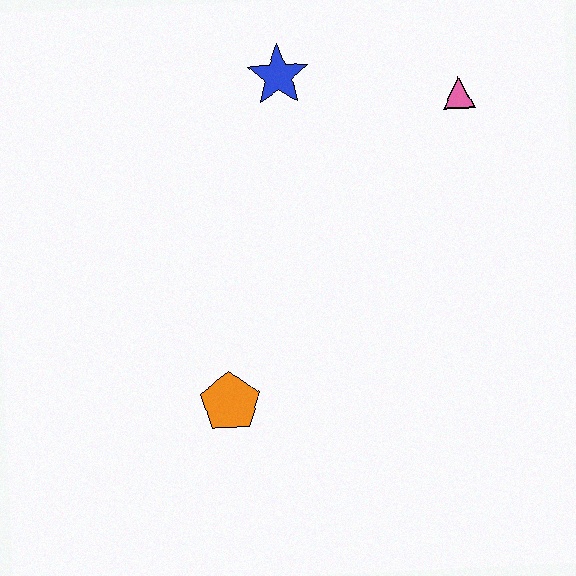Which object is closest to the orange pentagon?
The blue star is closest to the orange pentagon.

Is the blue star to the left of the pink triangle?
Yes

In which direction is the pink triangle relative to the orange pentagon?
The pink triangle is above the orange pentagon.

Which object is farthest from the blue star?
The orange pentagon is farthest from the blue star.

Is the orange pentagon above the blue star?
No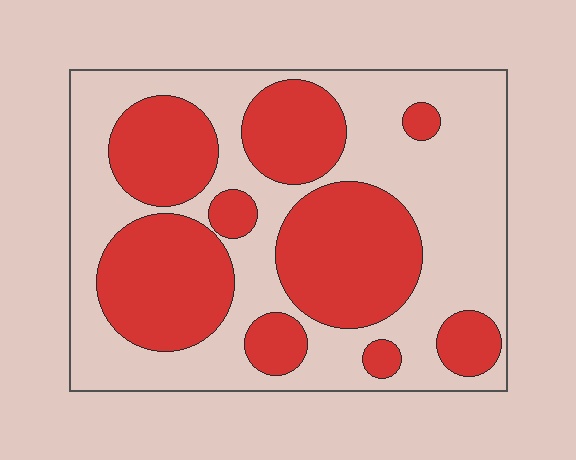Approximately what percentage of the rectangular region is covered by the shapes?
Approximately 45%.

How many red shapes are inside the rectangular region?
9.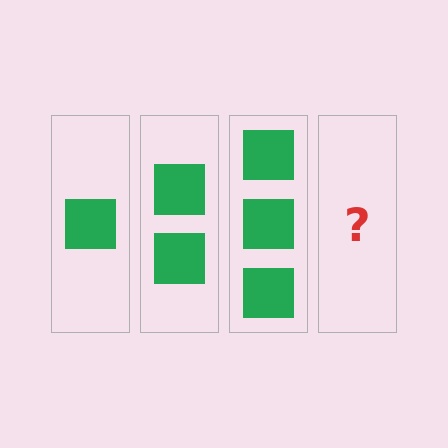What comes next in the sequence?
The next element should be 4 squares.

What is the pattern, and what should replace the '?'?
The pattern is that each step adds one more square. The '?' should be 4 squares.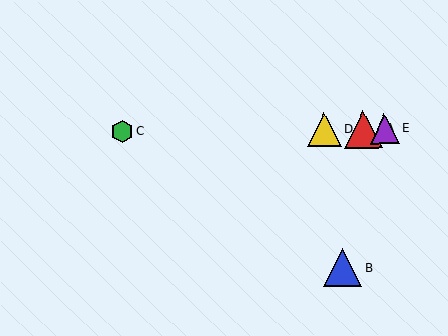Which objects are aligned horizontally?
Objects A, C, D, E are aligned horizontally.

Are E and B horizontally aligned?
No, E is at y≈129 and B is at y≈267.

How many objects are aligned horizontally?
4 objects (A, C, D, E) are aligned horizontally.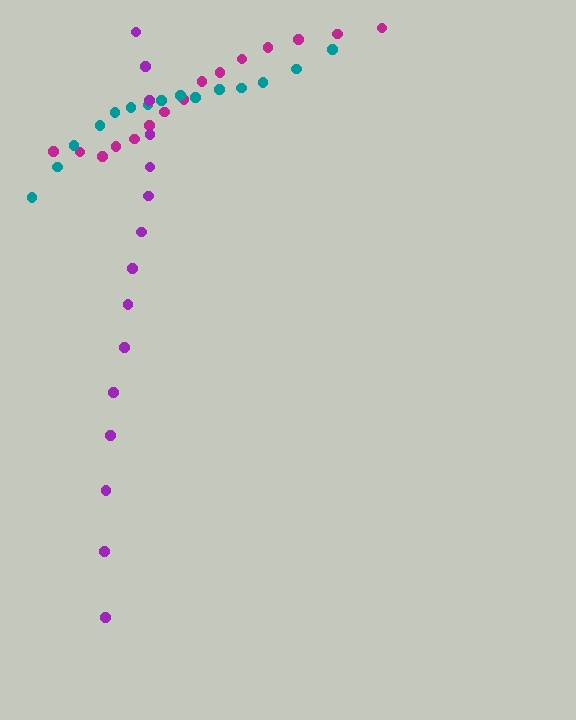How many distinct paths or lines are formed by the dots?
There are 3 distinct paths.